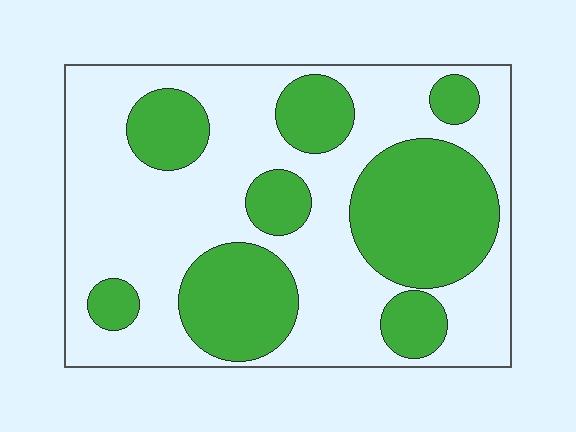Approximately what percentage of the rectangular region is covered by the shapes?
Approximately 40%.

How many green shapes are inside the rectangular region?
8.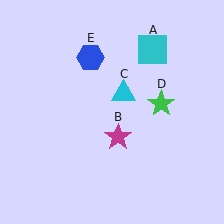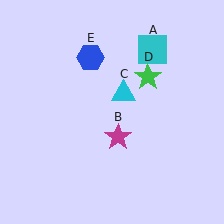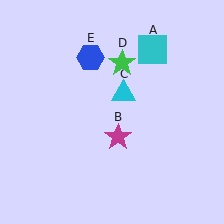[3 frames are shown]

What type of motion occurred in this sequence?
The green star (object D) rotated counterclockwise around the center of the scene.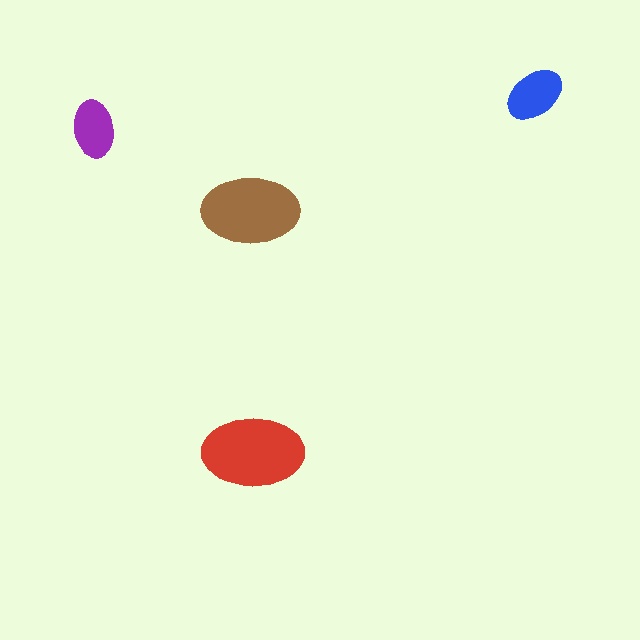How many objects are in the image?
There are 4 objects in the image.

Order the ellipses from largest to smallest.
the red one, the brown one, the blue one, the purple one.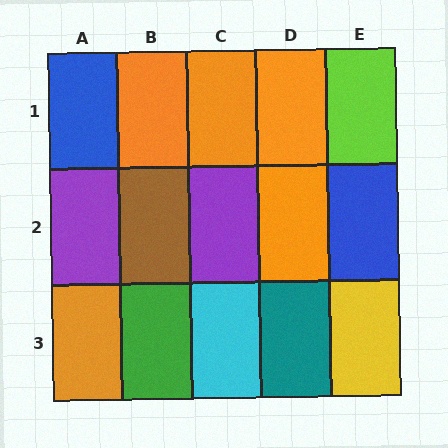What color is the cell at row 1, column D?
Orange.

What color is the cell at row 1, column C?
Orange.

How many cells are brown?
1 cell is brown.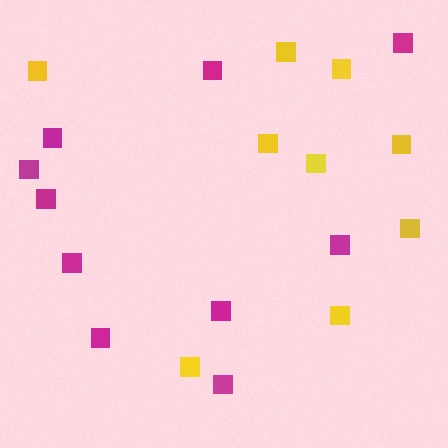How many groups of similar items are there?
There are 2 groups: one group of magenta squares (10) and one group of yellow squares (9).